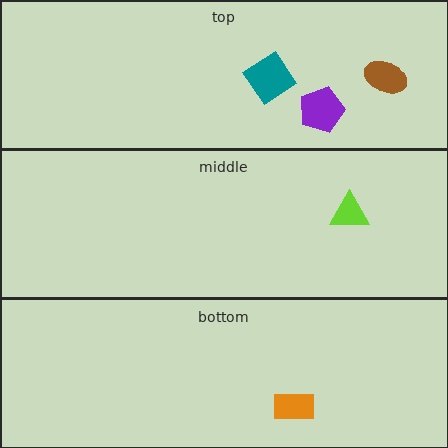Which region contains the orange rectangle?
The bottom region.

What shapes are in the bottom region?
The orange rectangle.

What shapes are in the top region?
The teal diamond, the brown ellipse, the purple pentagon.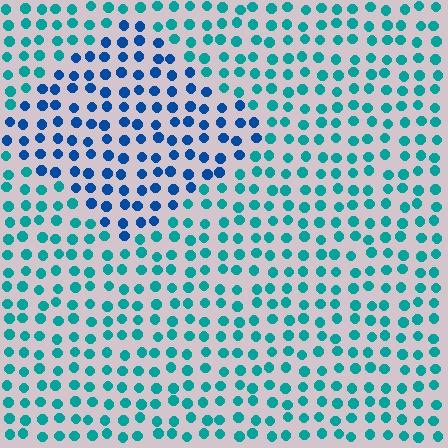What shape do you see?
I see a diamond.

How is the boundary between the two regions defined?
The boundary is defined purely by a slight shift in hue (about 36 degrees). Spacing, size, and orientation are identical on both sides.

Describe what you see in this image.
The image is filled with small teal elements in a uniform arrangement. A diamond-shaped region is visible where the elements are tinted to a slightly different hue, forming a subtle color boundary.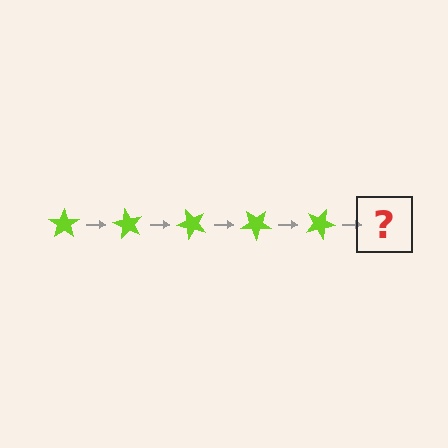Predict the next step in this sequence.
The next step is a lime star rotated 300 degrees.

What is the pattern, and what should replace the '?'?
The pattern is that the star rotates 60 degrees each step. The '?' should be a lime star rotated 300 degrees.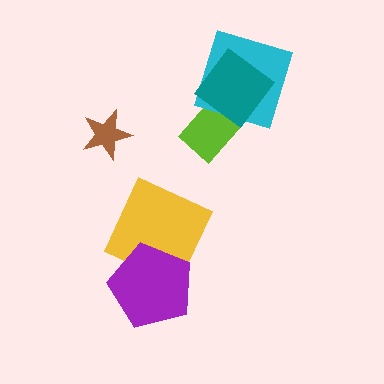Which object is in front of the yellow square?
The purple pentagon is in front of the yellow square.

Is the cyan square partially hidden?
Yes, it is partially covered by another shape.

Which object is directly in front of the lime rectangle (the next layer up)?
The cyan square is directly in front of the lime rectangle.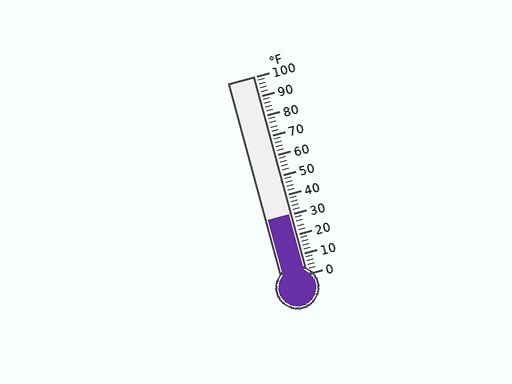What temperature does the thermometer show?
The thermometer shows approximately 30°F.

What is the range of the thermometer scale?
The thermometer scale ranges from 0°F to 100°F.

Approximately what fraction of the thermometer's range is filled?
The thermometer is filled to approximately 30% of its range.